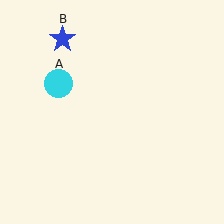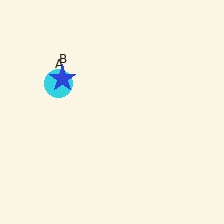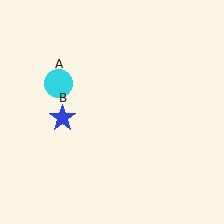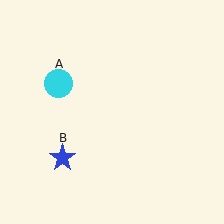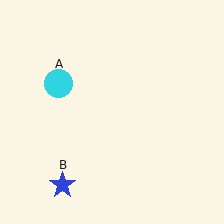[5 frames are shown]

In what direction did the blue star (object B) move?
The blue star (object B) moved down.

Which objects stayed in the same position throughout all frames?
Cyan circle (object A) remained stationary.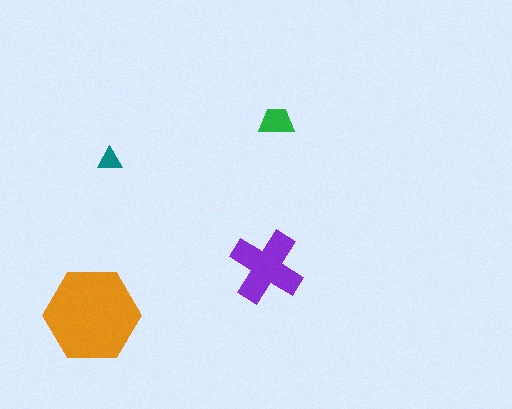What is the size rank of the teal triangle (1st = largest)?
4th.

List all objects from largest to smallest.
The orange hexagon, the purple cross, the green trapezoid, the teal triangle.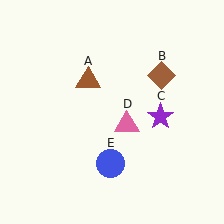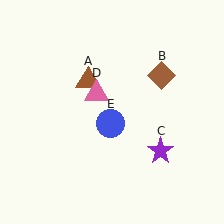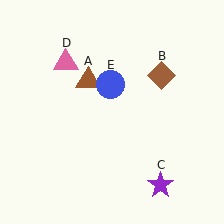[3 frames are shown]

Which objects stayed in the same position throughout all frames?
Brown triangle (object A) and brown diamond (object B) remained stationary.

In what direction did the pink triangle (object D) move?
The pink triangle (object D) moved up and to the left.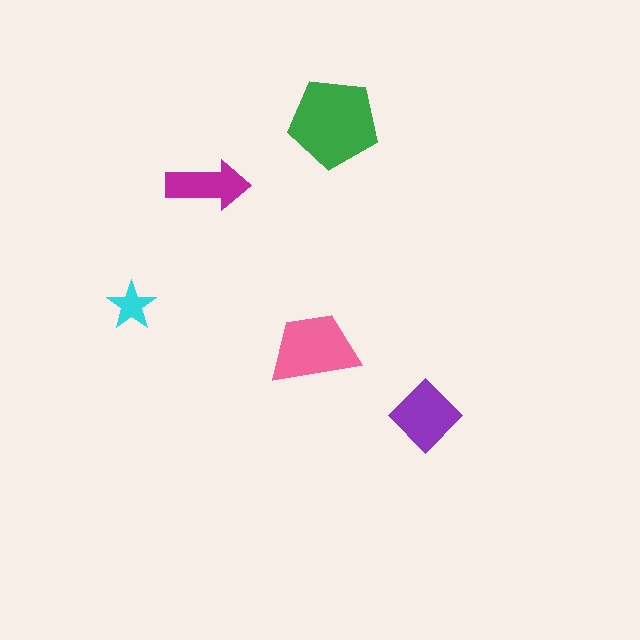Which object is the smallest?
The cyan star.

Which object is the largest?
The green pentagon.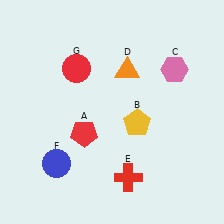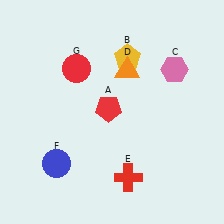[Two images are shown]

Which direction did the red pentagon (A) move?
The red pentagon (A) moved up.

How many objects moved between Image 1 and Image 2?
2 objects moved between the two images.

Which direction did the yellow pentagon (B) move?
The yellow pentagon (B) moved up.